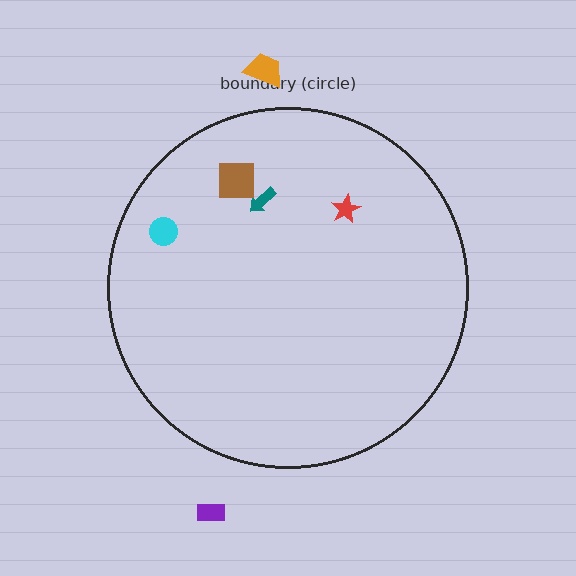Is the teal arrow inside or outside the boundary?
Inside.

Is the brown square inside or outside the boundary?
Inside.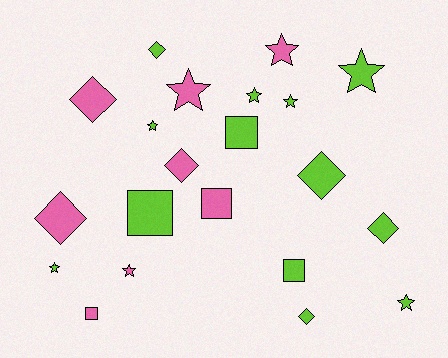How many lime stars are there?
There are 6 lime stars.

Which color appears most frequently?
Lime, with 13 objects.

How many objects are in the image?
There are 21 objects.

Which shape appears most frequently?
Star, with 9 objects.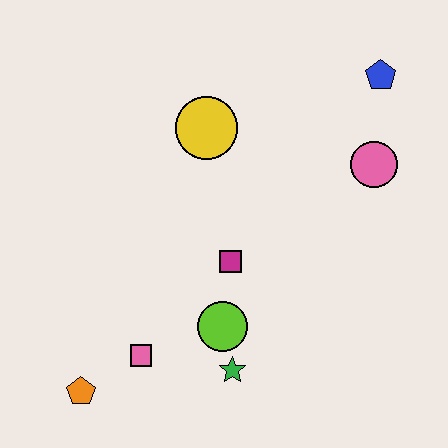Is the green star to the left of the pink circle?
Yes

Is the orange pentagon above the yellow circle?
No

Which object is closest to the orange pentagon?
The pink square is closest to the orange pentagon.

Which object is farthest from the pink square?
The blue pentagon is farthest from the pink square.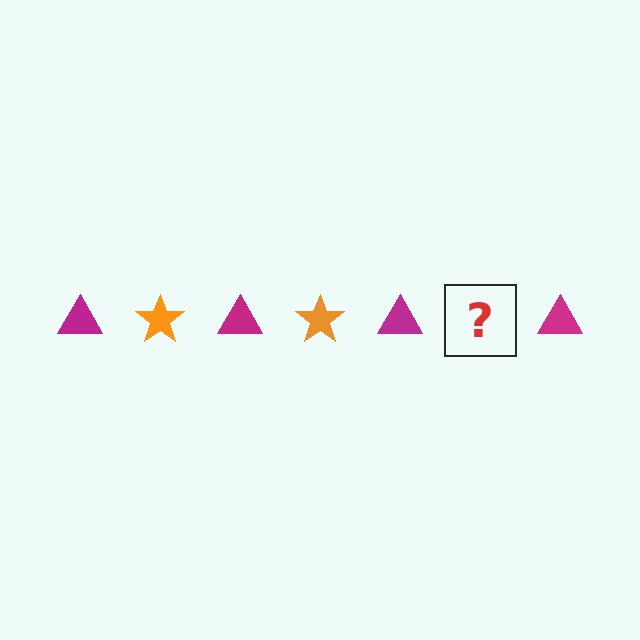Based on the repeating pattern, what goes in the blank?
The blank should be an orange star.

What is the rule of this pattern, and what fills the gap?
The rule is that the pattern alternates between magenta triangle and orange star. The gap should be filled with an orange star.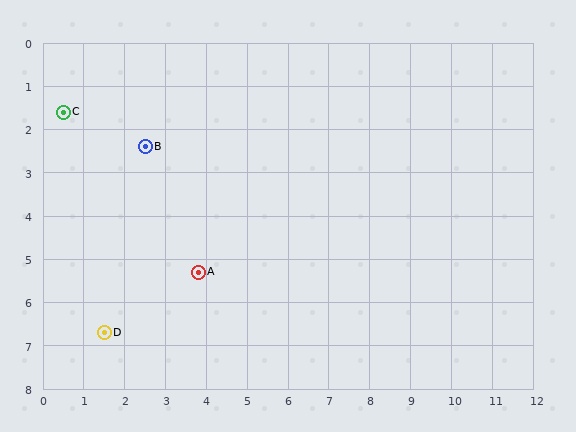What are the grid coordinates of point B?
Point B is at approximately (2.5, 2.4).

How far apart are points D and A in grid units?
Points D and A are about 2.7 grid units apart.